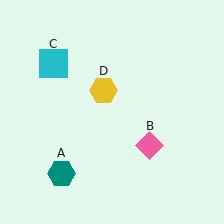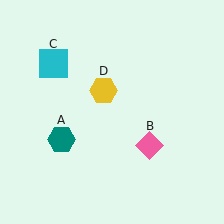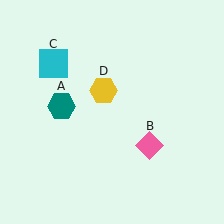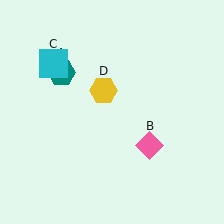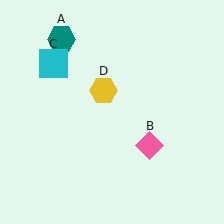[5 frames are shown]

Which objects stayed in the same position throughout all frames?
Pink diamond (object B) and cyan square (object C) and yellow hexagon (object D) remained stationary.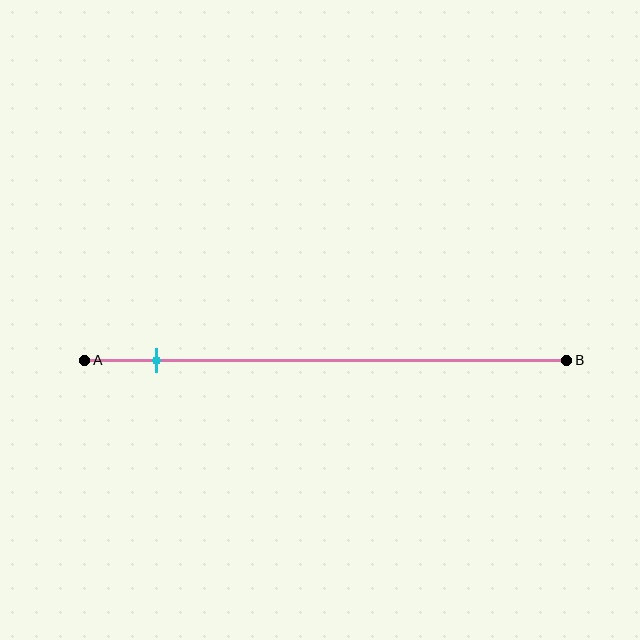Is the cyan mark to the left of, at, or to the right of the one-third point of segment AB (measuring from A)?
The cyan mark is to the left of the one-third point of segment AB.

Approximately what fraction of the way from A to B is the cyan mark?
The cyan mark is approximately 15% of the way from A to B.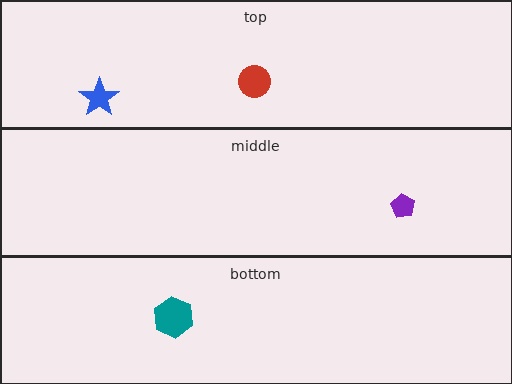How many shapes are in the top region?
2.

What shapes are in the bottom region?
The teal hexagon.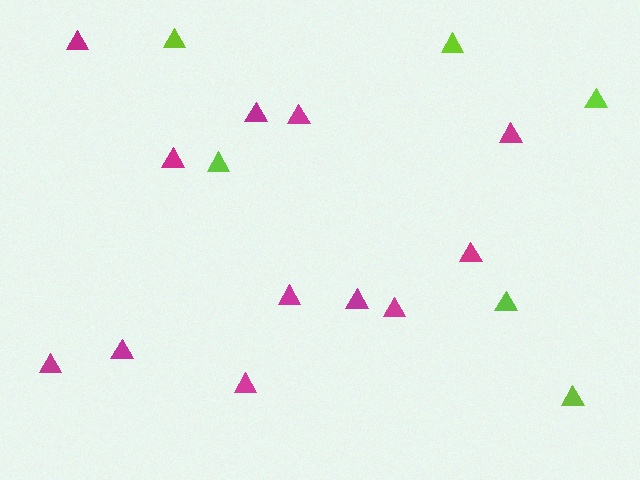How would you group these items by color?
There are 2 groups: one group of lime triangles (6) and one group of magenta triangles (12).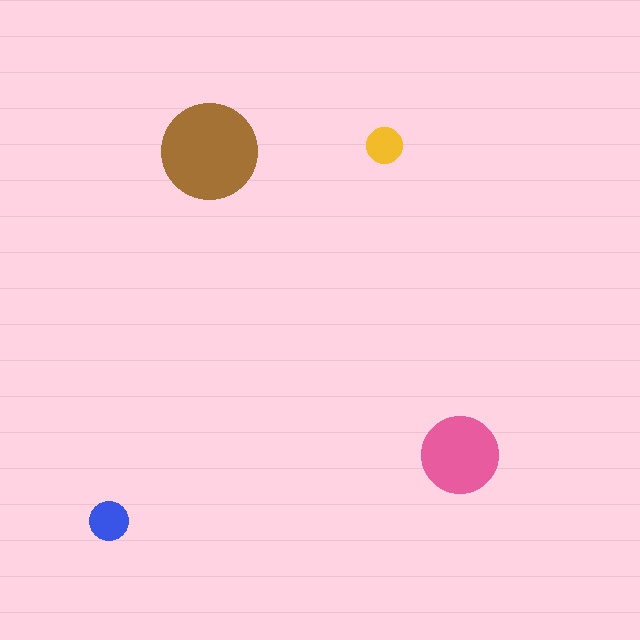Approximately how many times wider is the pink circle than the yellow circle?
About 2 times wider.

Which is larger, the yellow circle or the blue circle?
The blue one.